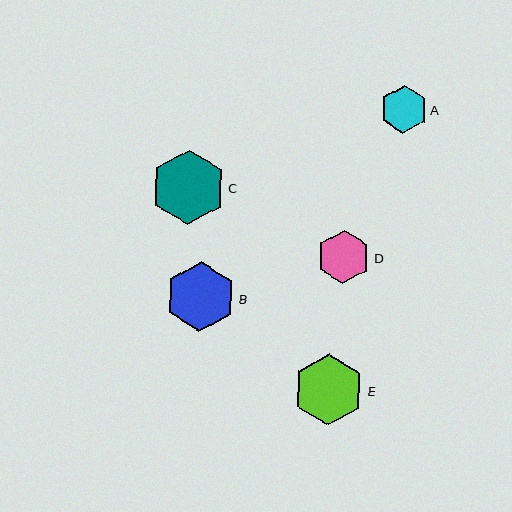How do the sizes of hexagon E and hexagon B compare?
Hexagon E and hexagon B are approximately the same size.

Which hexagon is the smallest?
Hexagon A is the smallest with a size of approximately 48 pixels.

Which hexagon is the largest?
Hexagon C is the largest with a size of approximately 75 pixels.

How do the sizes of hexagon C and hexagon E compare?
Hexagon C and hexagon E are approximately the same size.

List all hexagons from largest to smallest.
From largest to smallest: C, E, B, D, A.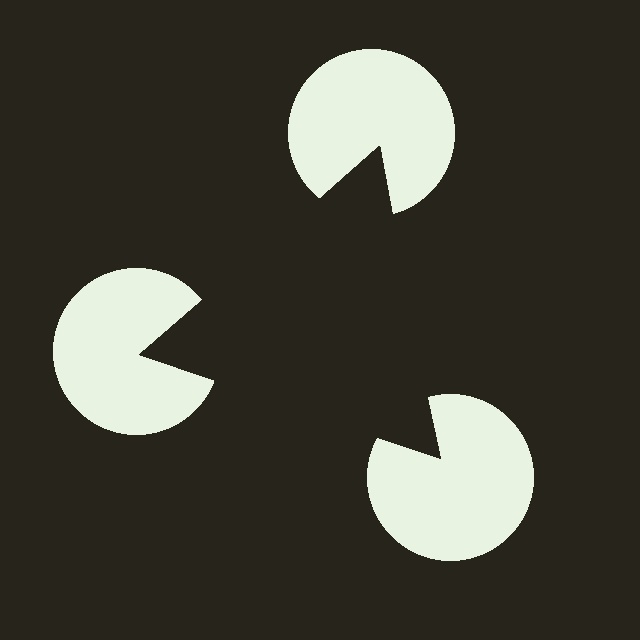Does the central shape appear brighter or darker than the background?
It typically appears slightly darker than the background, even though no actual brightness change is drawn.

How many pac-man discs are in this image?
There are 3 — one at each vertex of the illusory triangle.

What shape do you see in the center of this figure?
An illusory triangle — its edges are inferred from the aligned wedge cuts in the pac-man discs, not physically drawn.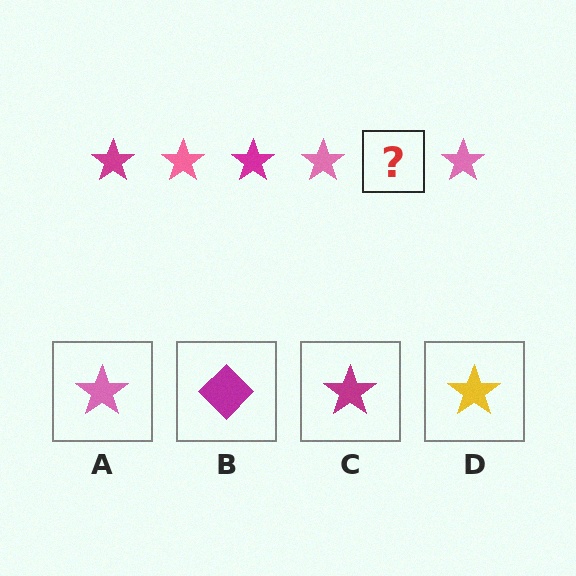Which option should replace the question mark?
Option C.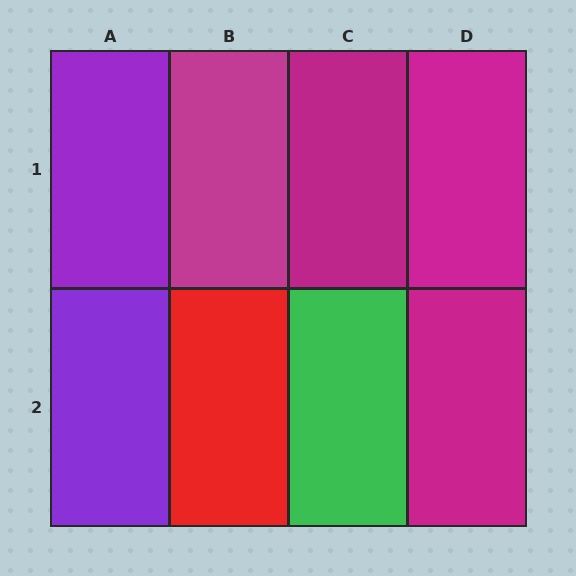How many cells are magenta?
4 cells are magenta.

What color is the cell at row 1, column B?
Magenta.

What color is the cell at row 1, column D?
Magenta.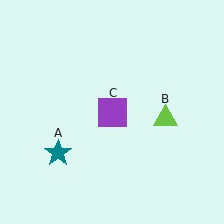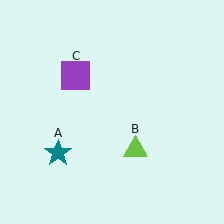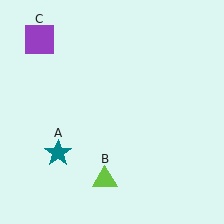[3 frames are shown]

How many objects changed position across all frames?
2 objects changed position: lime triangle (object B), purple square (object C).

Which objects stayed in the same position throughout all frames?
Teal star (object A) remained stationary.